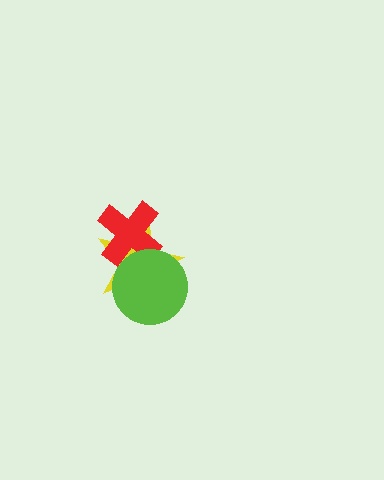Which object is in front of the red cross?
The lime circle is in front of the red cross.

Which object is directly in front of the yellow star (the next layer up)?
The red cross is directly in front of the yellow star.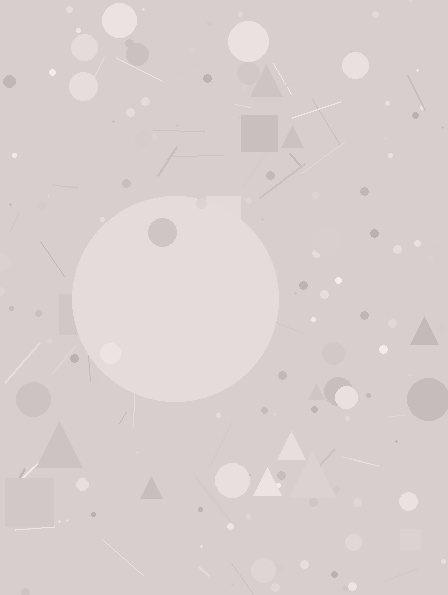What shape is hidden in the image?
A circle is hidden in the image.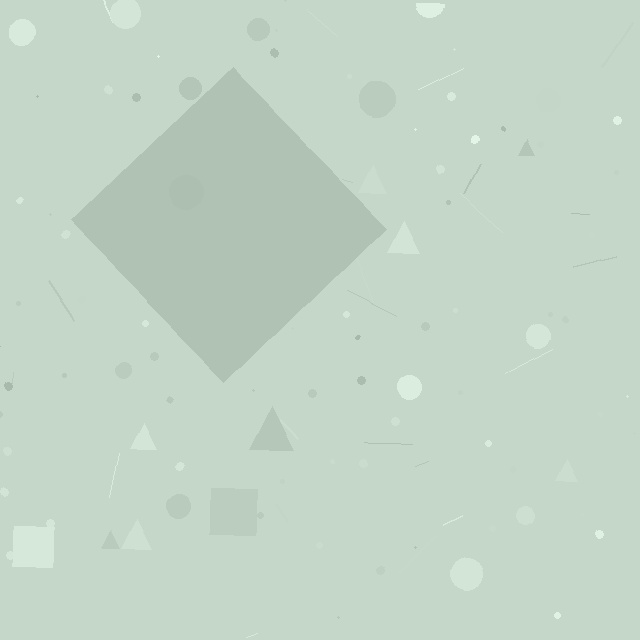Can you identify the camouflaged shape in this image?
The camouflaged shape is a diamond.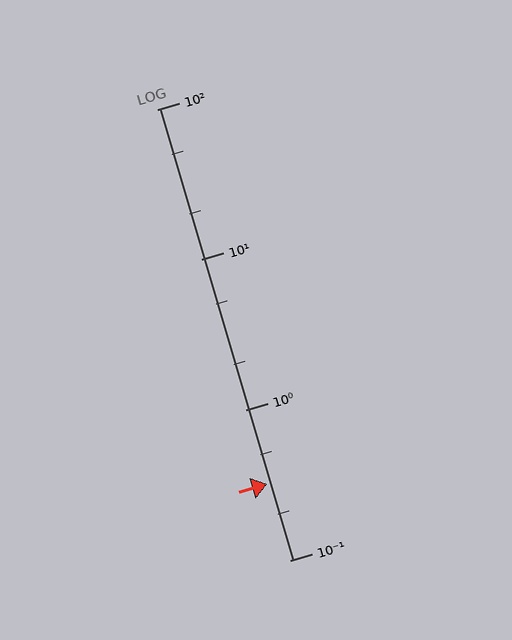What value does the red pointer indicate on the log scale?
The pointer indicates approximately 0.32.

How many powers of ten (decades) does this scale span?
The scale spans 3 decades, from 0.1 to 100.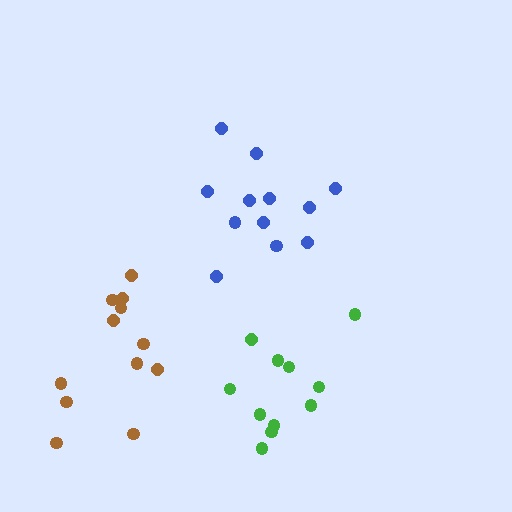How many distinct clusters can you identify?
There are 3 distinct clusters.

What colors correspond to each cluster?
The clusters are colored: green, blue, brown.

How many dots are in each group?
Group 1: 11 dots, Group 2: 12 dots, Group 3: 12 dots (35 total).